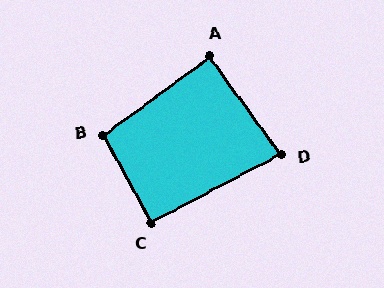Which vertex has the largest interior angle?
B, at approximately 98 degrees.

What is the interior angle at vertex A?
Approximately 89 degrees (approximately right).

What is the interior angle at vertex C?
Approximately 91 degrees (approximately right).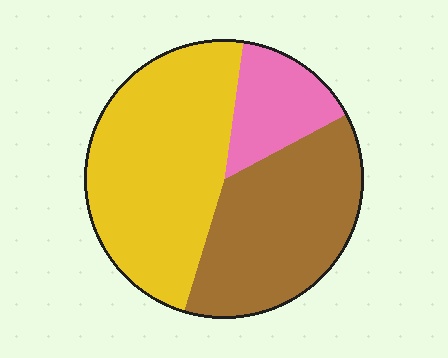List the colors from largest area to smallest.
From largest to smallest: yellow, brown, pink.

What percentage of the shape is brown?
Brown takes up between a quarter and a half of the shape.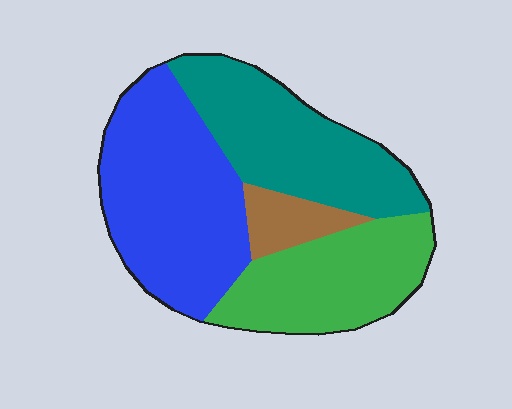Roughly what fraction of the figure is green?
Green covers around 25% of the figure.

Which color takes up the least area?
Brown, at roughly 5%.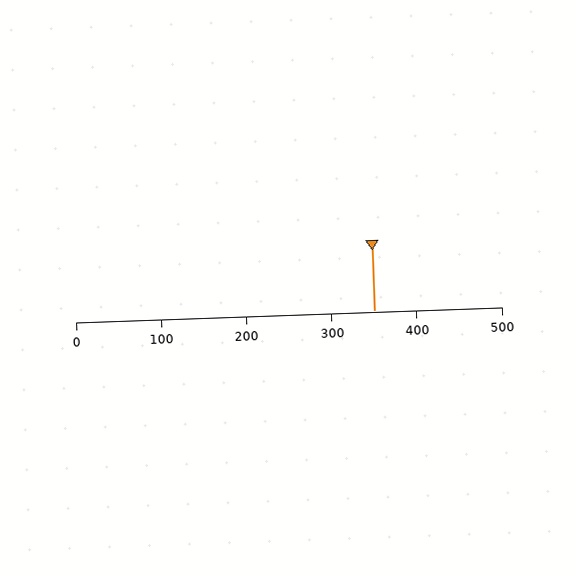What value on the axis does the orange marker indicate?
The marker indicates approximately 350.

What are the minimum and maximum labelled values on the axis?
The axis runs from 0 to 500.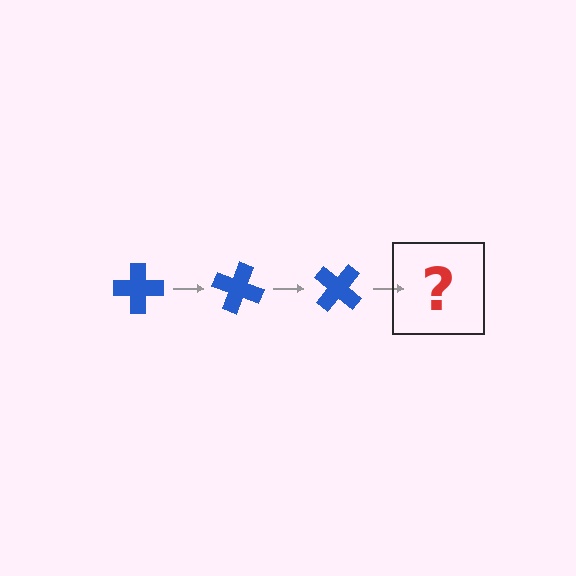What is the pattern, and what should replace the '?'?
The pattern is that the cross rotates 20 degrees each step. The '?' should be a blue cross rotated 60 degrees.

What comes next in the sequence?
The next element should be a blue cross rotated 60 degrees.